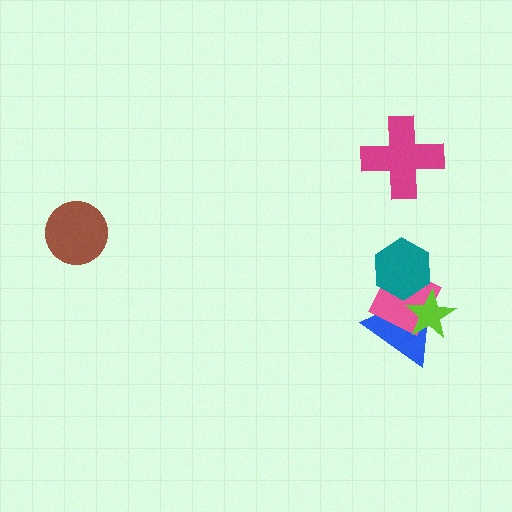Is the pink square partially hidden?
Yes, it is partially covered by another shape.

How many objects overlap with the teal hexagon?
2 objects overlap with the teal hexagon.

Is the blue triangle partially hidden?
Yes, it is partially covered by another shape.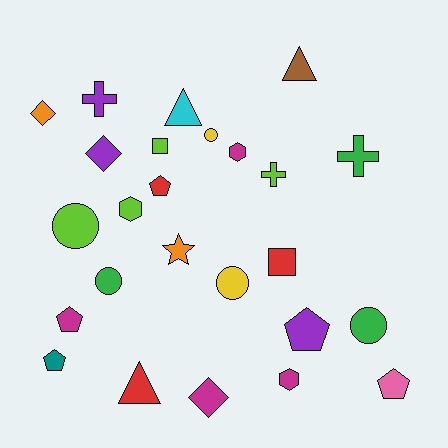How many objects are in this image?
There are 25 objects.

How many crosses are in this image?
There are 3 crosses.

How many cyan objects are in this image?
There is 1 cyan object.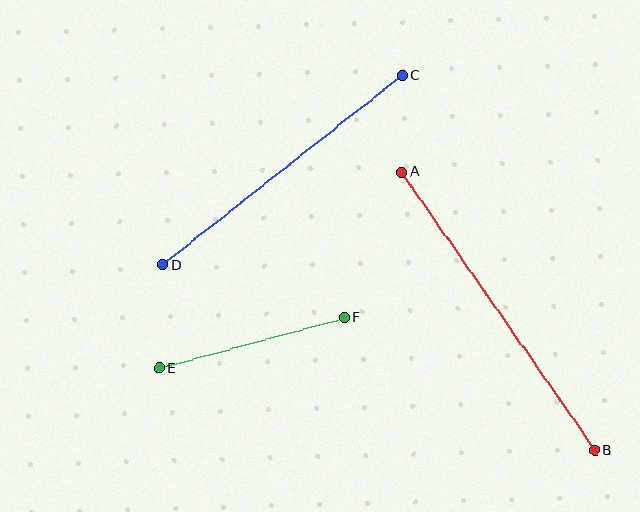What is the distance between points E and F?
The distance is approximately 191 pixels.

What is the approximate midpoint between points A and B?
The midpoint is at approximately (498, 311) pixels.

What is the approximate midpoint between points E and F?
The midpoint is at approximately (252, 343) pixels.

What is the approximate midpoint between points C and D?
The midpoint is at approximately (283, 170) pixels.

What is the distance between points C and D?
The distance is approximately 305 pixels.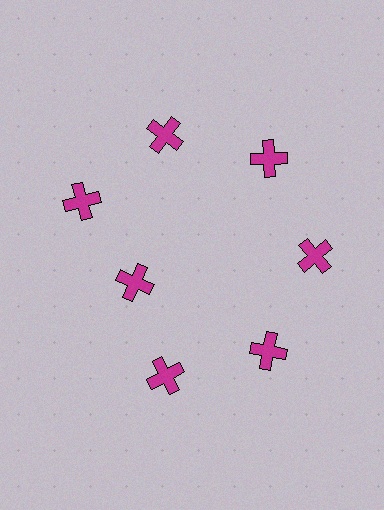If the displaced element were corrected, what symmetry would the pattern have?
It would have 7-fold rotational symmetry — the pattern would map onto itself every 51 degrees.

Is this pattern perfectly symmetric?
No. The 7 magenta crosses are arranged in a ring, but one element near the 8 o'clock position is pulled inward toward the center, breaking the 7-fold rotational symmetry.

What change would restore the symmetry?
The symmetry would be restored by moving it outward, back onto the ring so that all 7 crosses sit at equal angles and equal distance from the center.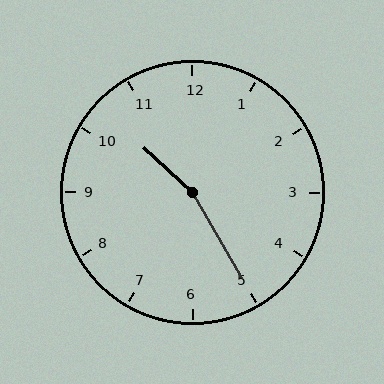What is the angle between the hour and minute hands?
Approximately 162 degrees.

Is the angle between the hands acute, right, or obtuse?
It is obtuse.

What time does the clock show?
10:25.